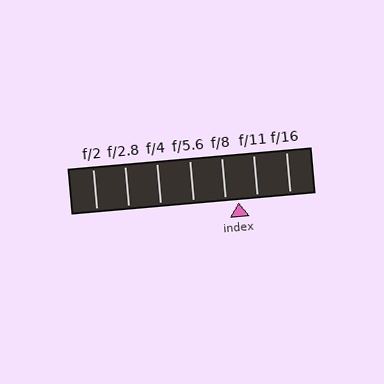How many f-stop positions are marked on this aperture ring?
There are 7 f-stop positions marked.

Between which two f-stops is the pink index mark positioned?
The index mark is between f/8 and f/11.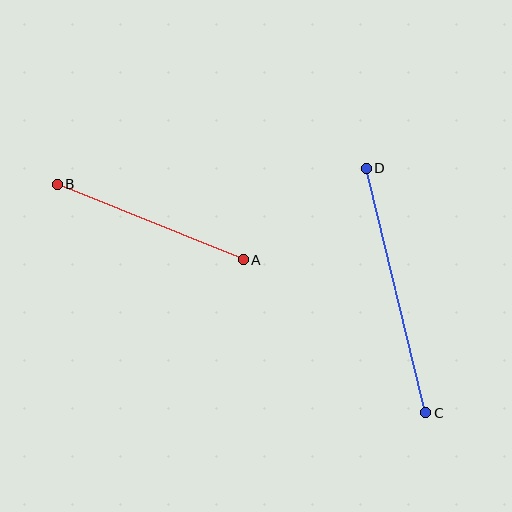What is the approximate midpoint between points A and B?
The midpoint is at approximately (150, 222) pixels.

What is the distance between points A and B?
The distance is approximately 201 pixels.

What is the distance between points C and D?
The distance is approximately 252 pixels.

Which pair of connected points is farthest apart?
Points C and D are farthest apart.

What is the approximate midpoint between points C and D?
The midpoint is at approximately (396, 290) pixels.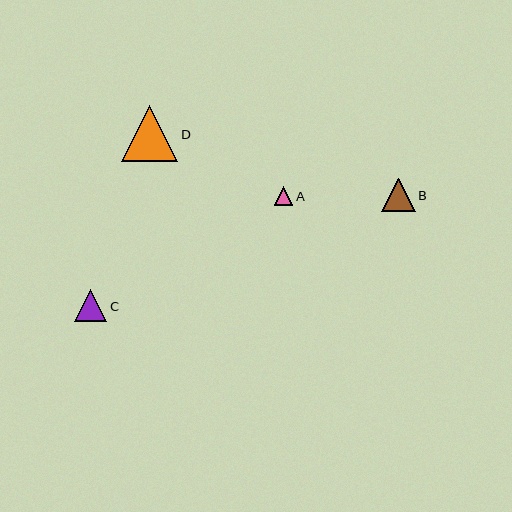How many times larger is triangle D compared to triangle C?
Triangle D is approximately 1.7 times the size of triangle C.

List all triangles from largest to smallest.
From largest to smallest: D, B, C, A.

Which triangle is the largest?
Triangle D is the largest with a size of approximately 56 pixels.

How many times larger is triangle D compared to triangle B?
Triangle D is approximately 1.7 times the size of triangle B.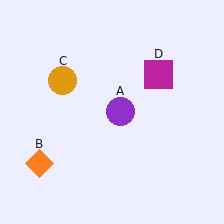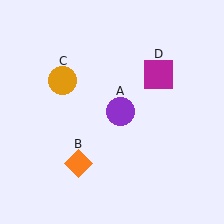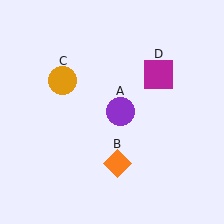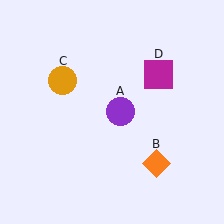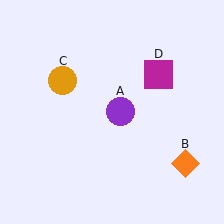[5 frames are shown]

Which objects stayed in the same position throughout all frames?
Purple circle (object A) and orange circle (object C) and magenta square (object D) remained stationary.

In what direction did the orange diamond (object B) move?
The orange diamond (object B) moved right.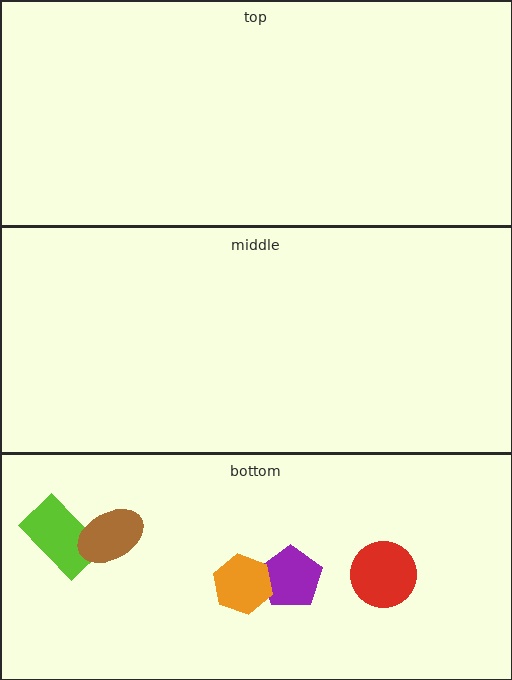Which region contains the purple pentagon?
The bottom region.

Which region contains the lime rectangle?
The bottom region.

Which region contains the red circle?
The bottom region.